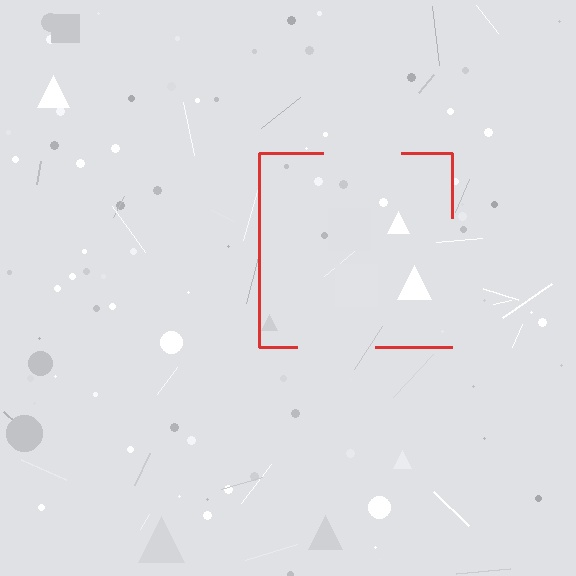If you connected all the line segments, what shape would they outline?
They would outline a square.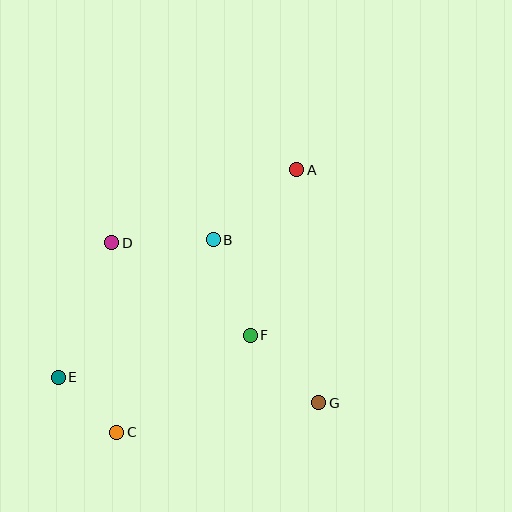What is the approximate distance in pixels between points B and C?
The distance between B and C is approximately 215 pixels.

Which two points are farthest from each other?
Points A and C are farthest from each other.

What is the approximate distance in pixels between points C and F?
The distance between C and F is approximately 165 pixels.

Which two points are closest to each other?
Points C and E are closest to each other.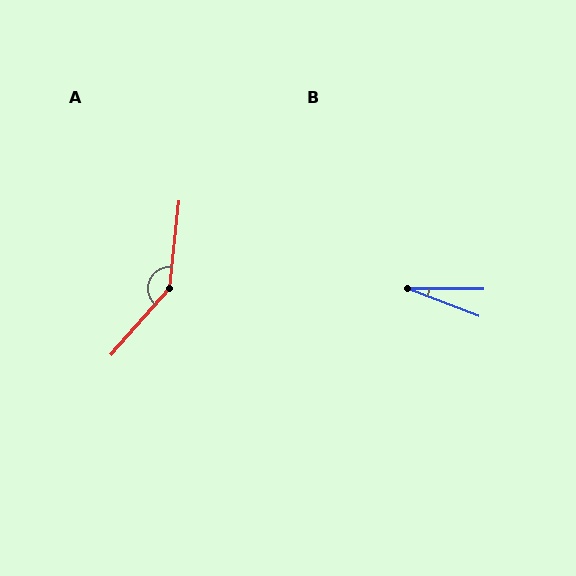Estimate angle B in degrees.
Approximately 21 degrees.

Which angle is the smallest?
B, at approximately 21 degrees.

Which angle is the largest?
A, at approximately 145 degrees.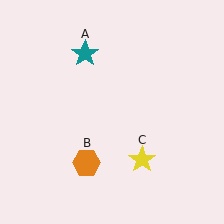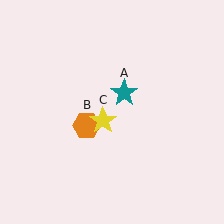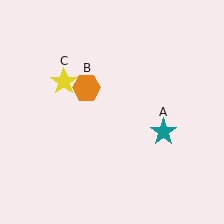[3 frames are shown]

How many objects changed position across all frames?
3 objects changed position: teal star (object A), orange hexagon (object B), yellow star (object C).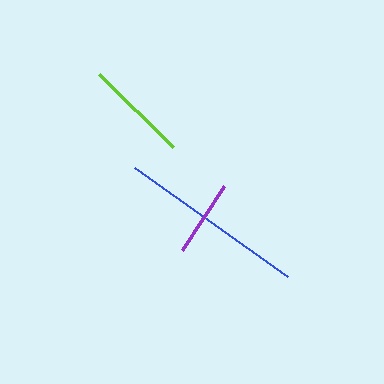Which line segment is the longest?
The blue line is the longest at approximately 188 pixels.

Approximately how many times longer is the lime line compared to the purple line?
The lime line is approximately 1.4 times the length of the purple line.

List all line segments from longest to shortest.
From longest to shortest: blue, lime, purple.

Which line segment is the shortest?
The purple line is the shortest at approximately 77 pixels.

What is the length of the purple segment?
The purple segment is approximately 77 pixels long.